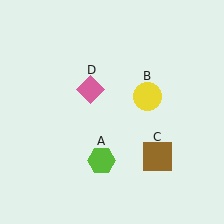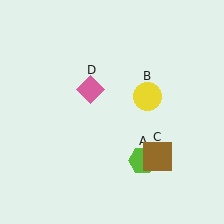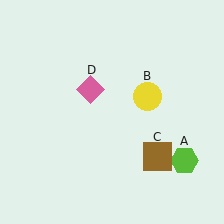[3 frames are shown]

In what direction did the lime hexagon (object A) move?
The lime hexagon (object A) moved right.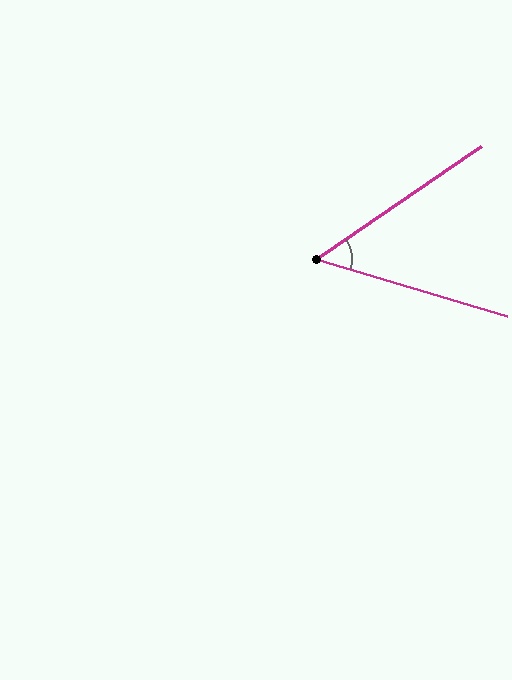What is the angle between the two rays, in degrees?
Approximately 51 degrees.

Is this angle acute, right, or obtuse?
It is acute.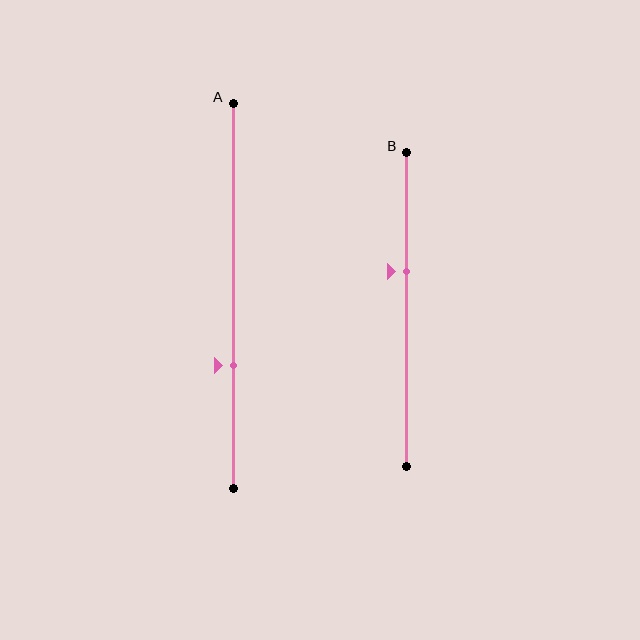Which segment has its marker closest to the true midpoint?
Segment B has its marker closest to the true midpoint.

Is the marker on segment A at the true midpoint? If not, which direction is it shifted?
No, the marker on segment A is shifted downward by about 18% of the segment length.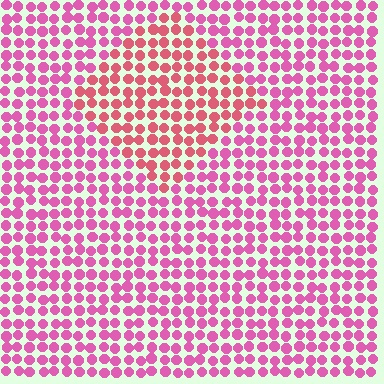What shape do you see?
I see a diamond.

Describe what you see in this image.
The image is filled with small pink elements in a uniform arrangement. A diamond-shaped region is visible where the elements are tinted to a slightly different hue, forming a subtle color boundary.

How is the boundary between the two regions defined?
The boundary is defined purely by a slight shift in hue (about 28 degrees). Spacing, size, and orientation are identical on both sides.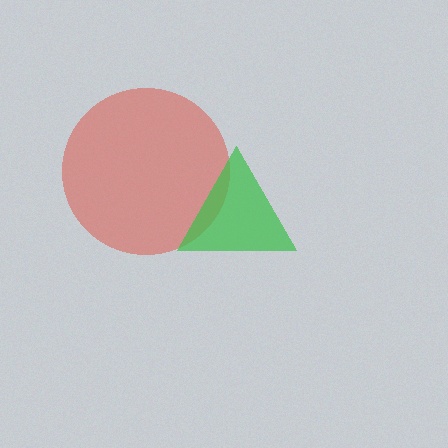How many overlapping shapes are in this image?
There are 2 overlapping shapes in the image.